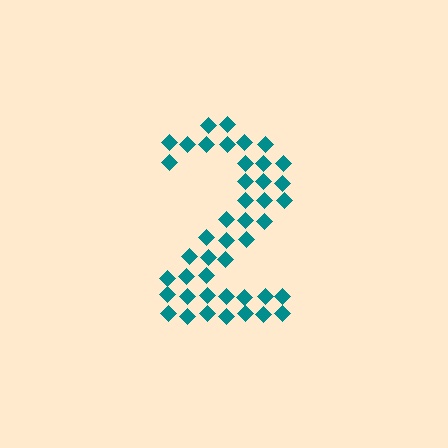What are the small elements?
The small elements are diamonds.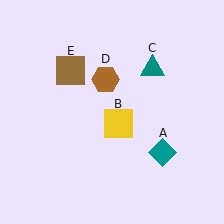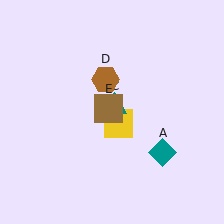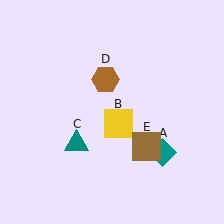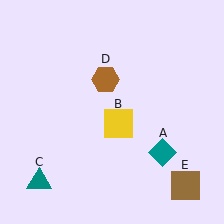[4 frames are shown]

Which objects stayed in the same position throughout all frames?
Teal diamond (object A) and yellow square (object B) and brown hexagon (object D) remained stationary.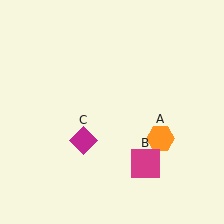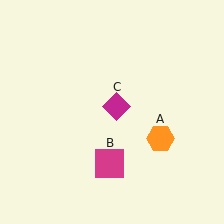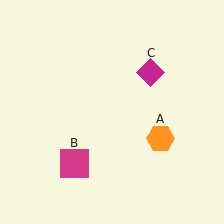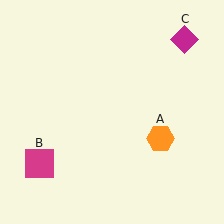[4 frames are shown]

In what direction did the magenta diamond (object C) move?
The magenta diamond (object C) moved up and to the right.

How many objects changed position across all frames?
2 objects changed position: magenta square (object B), magenta diamond (object C).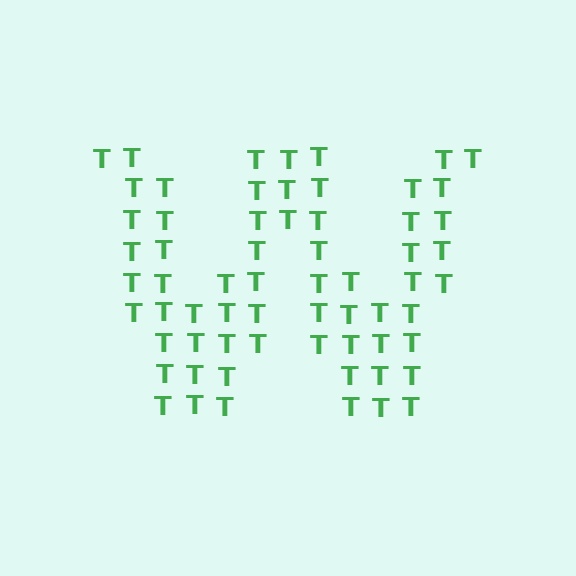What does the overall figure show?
The overall figure shows the letter W.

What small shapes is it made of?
It is made of small letter T's.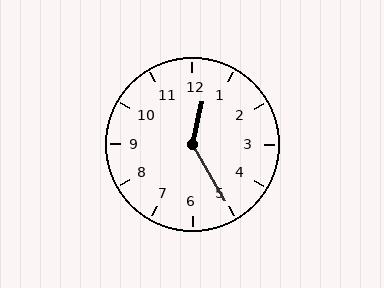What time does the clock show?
12:25.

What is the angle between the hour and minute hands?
Approximately 138 degrees.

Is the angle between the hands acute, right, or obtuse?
It is obtuse.